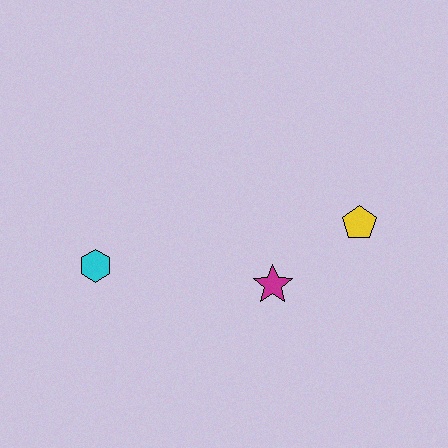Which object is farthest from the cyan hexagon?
The yellow pentagon is farthest from the cyan hexagon.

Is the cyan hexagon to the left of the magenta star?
Yes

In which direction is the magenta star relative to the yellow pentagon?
The magenta star is to the left of the yellow pentagon.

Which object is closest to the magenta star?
The yellow pentagon is closest to the magenta star.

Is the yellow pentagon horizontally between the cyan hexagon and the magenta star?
No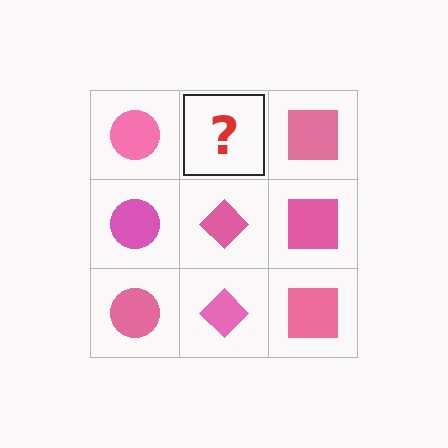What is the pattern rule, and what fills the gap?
The rule is that each column has a consistent shape. The gap should be filled with a pink diamond.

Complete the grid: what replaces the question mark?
The question mark should be replaced with a pink diamond.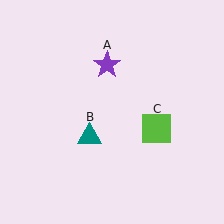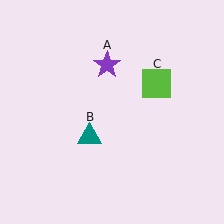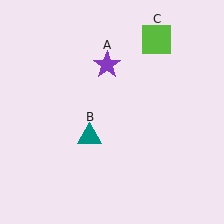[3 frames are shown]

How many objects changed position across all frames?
1 object changed position: lime square (object C).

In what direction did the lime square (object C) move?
The lime square (object C) moved up.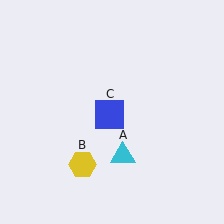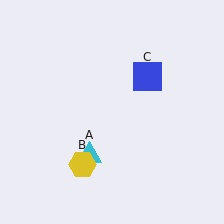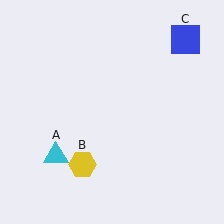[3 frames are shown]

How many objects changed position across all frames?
2 objects changed position: cyan triangle (object A), blue square (object C).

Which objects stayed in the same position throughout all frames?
Yellow hexagon (object B) remained stationary.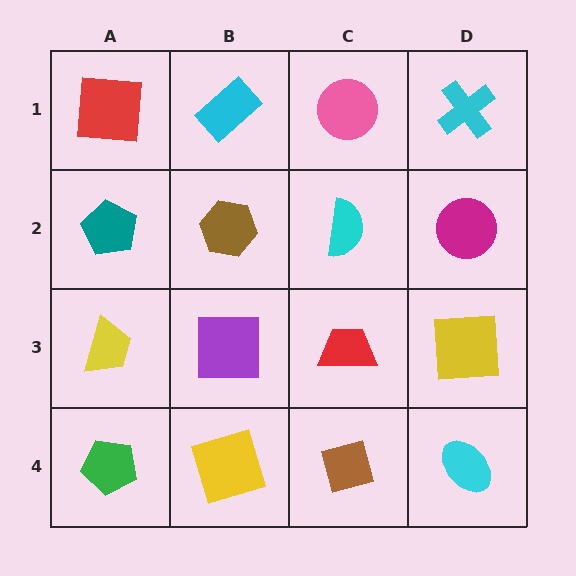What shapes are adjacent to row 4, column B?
A purple square (row 3, column B), a green pentagon (row 4, column A), a brown square (row 4, column C).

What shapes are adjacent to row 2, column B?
A cyan rectangle (row 1, column B), a purple square (row 3, column B), a teal pentagon (row 2, column A), a cyan semicircle (row 2, column C).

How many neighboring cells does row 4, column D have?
2.